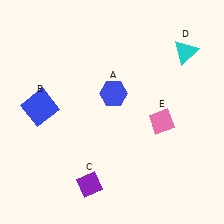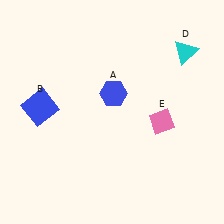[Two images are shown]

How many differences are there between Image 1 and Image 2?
There is 1 difference between the two images.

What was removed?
The purple diamond (C) was removed in Image 2.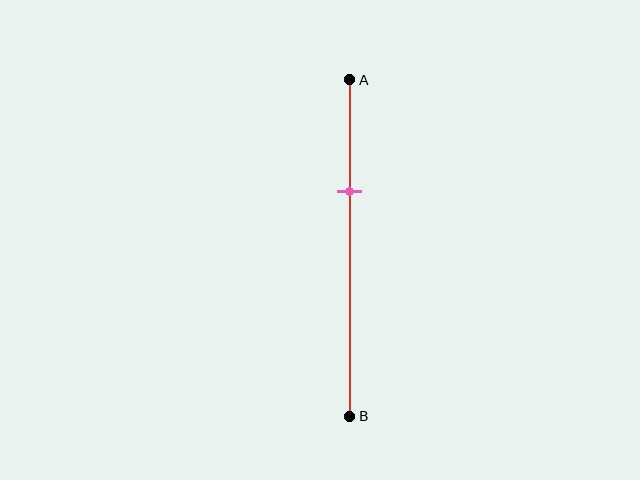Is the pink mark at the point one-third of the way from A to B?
Yes, the mark is approximately at the one-third point.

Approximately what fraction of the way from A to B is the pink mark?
The pink mark is approximately 35% of the way from A to B.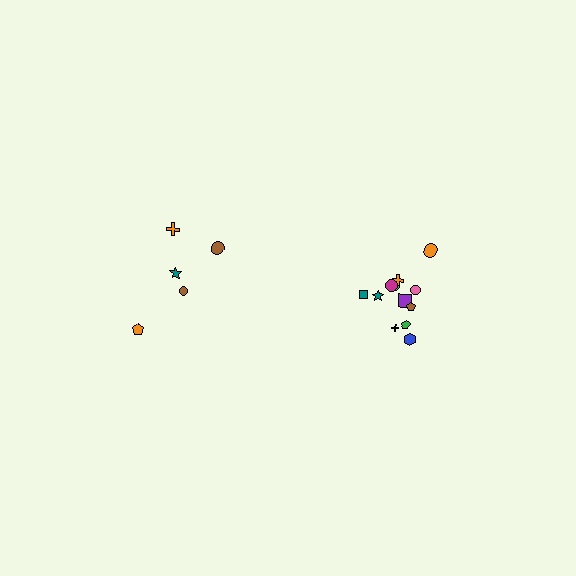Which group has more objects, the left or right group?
The right group.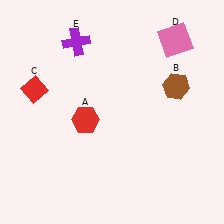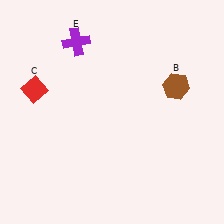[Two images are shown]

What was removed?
The red hexagon (A), the pink square (D) were removed in Image 2.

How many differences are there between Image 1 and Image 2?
There are 2 differences between the two images.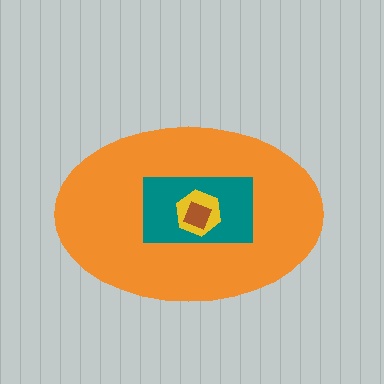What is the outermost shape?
The orange ellipse.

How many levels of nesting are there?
4.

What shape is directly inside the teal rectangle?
The yellow hexagon.